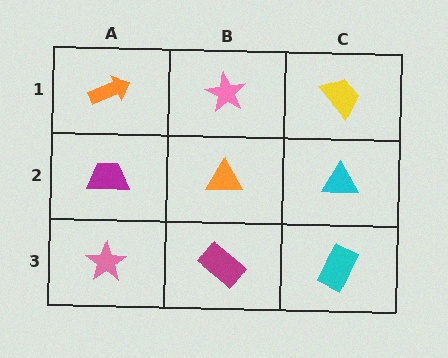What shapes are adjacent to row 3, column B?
An orange triangle (row 2, column B), a pink star (row 3, column A), a cyan rectangle (row 3, column C).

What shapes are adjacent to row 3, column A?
A magenta trapezoid (row 2, column A), a magenta rectangle (row 3, column B).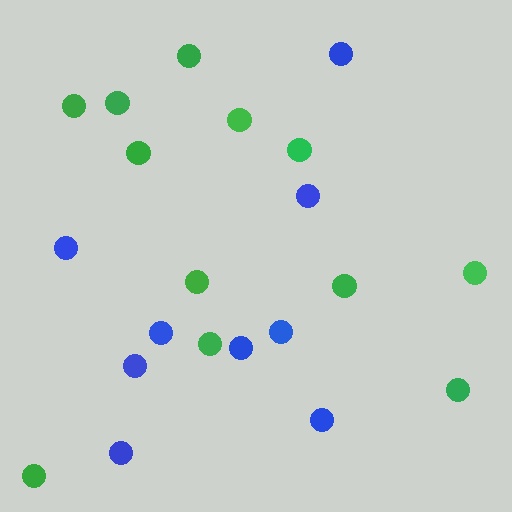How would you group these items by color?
There are 2 groups: one group of blue circles (9) and one group of green circles (12).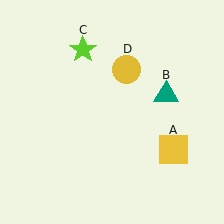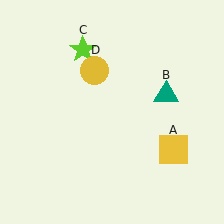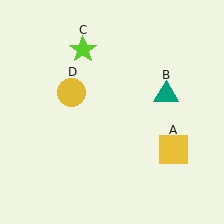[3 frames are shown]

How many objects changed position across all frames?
1 object changed position: yellow circle (object D).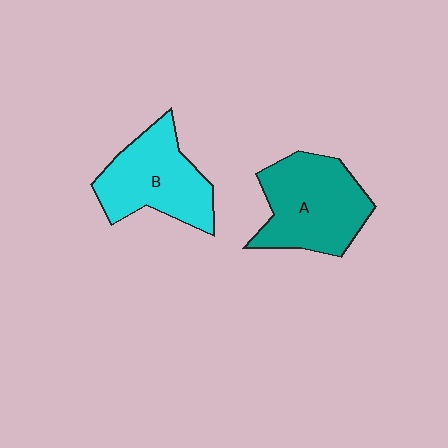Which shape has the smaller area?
Shape B (cyan).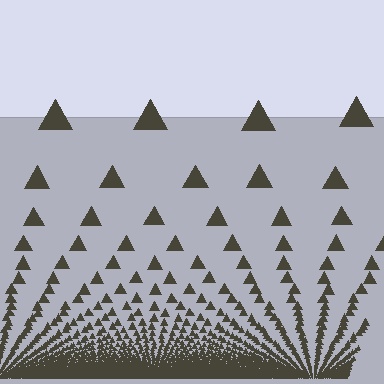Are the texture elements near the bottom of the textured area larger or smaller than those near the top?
Smaller. The gradient is inverted — elements near the bottom are smaller and denser.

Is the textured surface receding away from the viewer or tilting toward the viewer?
The surface appears to tilt toward the viewer. Texture elements get larger and sparser toward the top.